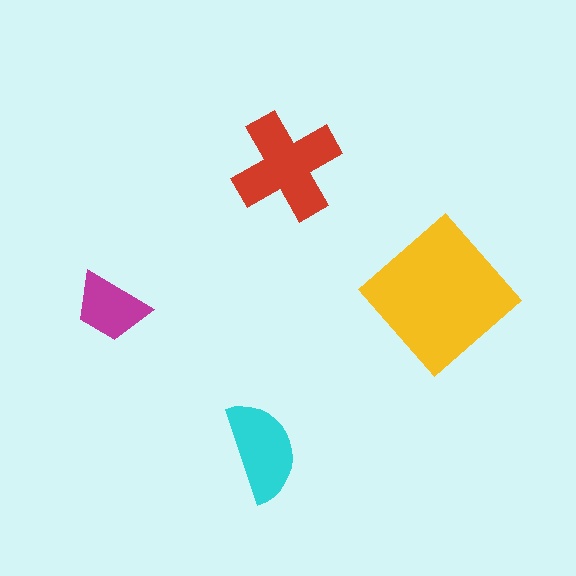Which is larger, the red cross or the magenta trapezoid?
The red cross.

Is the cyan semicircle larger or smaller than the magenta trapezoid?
Larger.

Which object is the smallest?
The magenta trapezoid.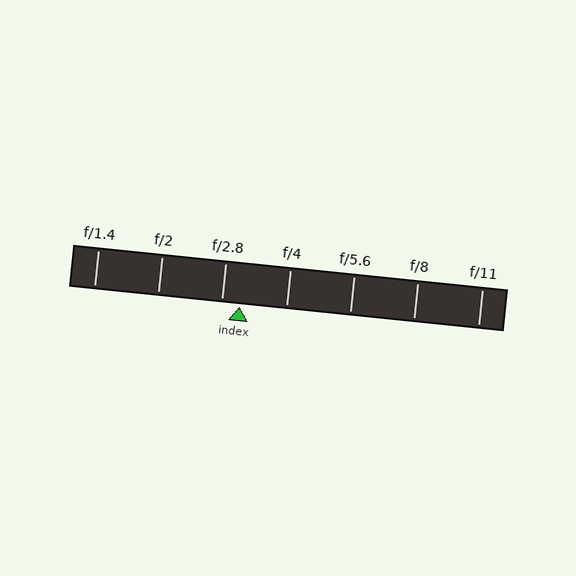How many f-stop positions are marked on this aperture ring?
There are 7 f-stop positions marked.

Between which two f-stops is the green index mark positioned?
The index mark is between f/2.8 and f/4.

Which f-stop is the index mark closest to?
The index mark is closest to f/2.8.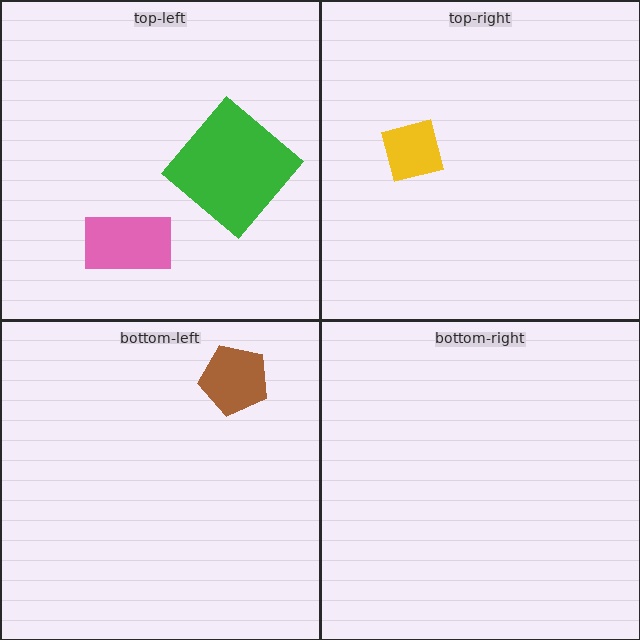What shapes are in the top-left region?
The green diamond, the pink rectangle.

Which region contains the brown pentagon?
The bottom-left region.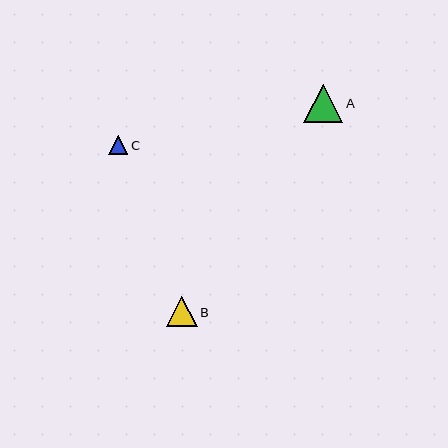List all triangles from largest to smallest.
From largest to smallest: A, B, C.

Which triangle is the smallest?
Triangle C is the smallest with a size of approximately 20 pixels.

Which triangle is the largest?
Triangle A is the largest with a size of approximately 39 pixels.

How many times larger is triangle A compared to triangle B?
Triangle A is approximately 1.3 times the size of triangle B.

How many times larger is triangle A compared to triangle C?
Triangle A is approximately 2.0 times the size of triangle C.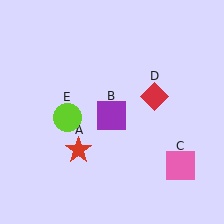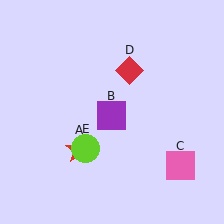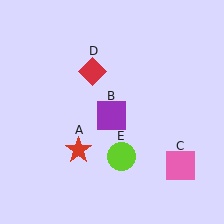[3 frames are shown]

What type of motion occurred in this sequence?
The red diamond (object D), lime circle (object E) rotated counterclockwise around the center of the scene.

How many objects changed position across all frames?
2 objects changed position: red diamond (object D), lime circle (object E).